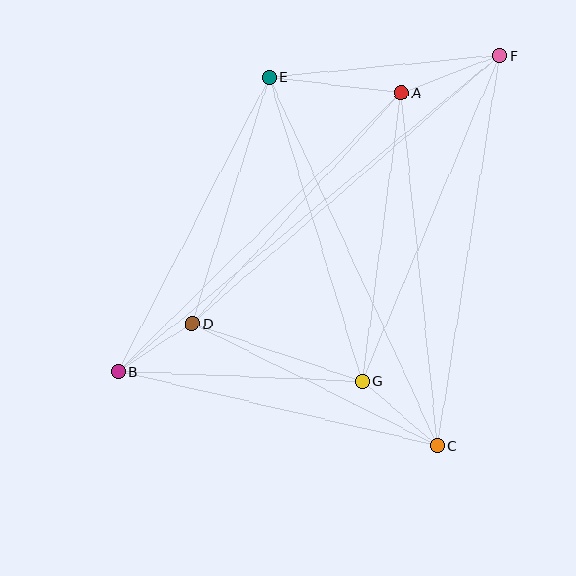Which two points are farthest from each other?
Points B and F are farthest from each other.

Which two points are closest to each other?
Points B and D are closest to each other.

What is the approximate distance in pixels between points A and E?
The distance between A and E is approximately 133 pixels.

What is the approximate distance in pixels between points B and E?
The distance between B and E is approximately 331 pixels.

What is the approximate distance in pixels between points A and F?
The distance between A and F is approximately 105 pixels.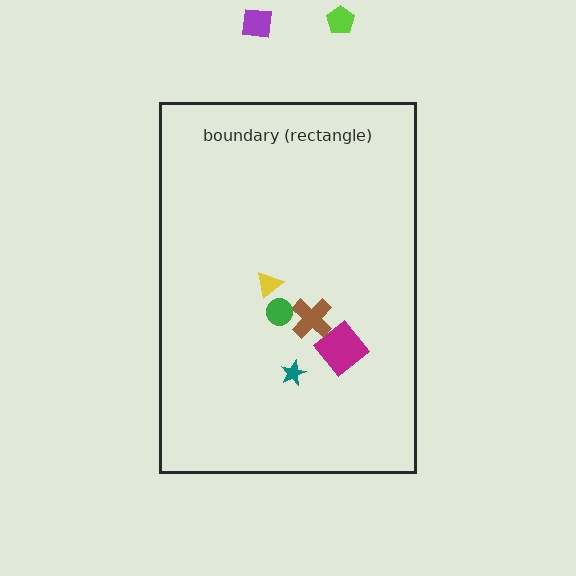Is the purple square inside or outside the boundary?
Outside.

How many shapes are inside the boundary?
5 inside, 2 outside.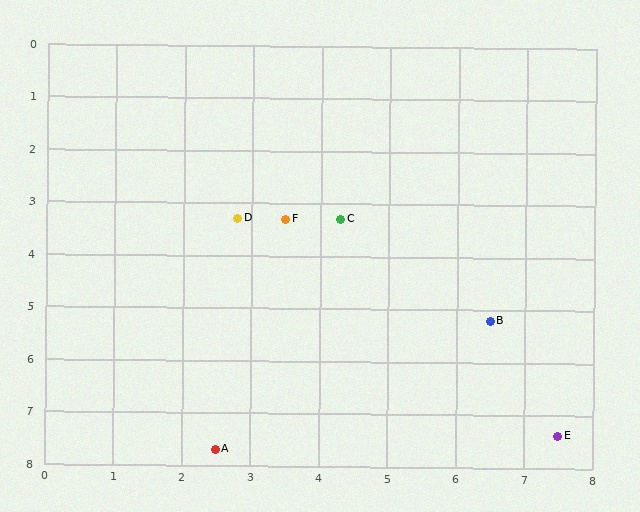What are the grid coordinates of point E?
Point E is at approximately (7.5, 7.4).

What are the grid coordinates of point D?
Point D is at approximately (2.8, 3.3).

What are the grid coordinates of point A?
Point A is at approximately (2.5, 7.7).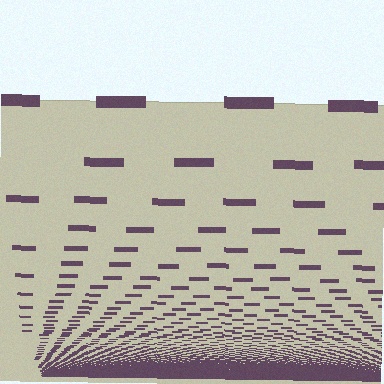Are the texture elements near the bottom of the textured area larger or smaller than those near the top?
Smaller. The gradient is inverted — elements near the bottom are smaller and denser.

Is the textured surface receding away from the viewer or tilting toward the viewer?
The surface appears to tilt toward the viewer. Texture elements get larger and sparser toward the top.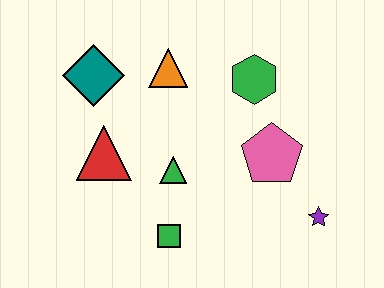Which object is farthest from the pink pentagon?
The teal diamond is farthest from the pink pentagon.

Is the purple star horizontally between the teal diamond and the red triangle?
No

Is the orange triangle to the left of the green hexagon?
Yes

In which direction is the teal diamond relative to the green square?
The teal diamond is above the green square.